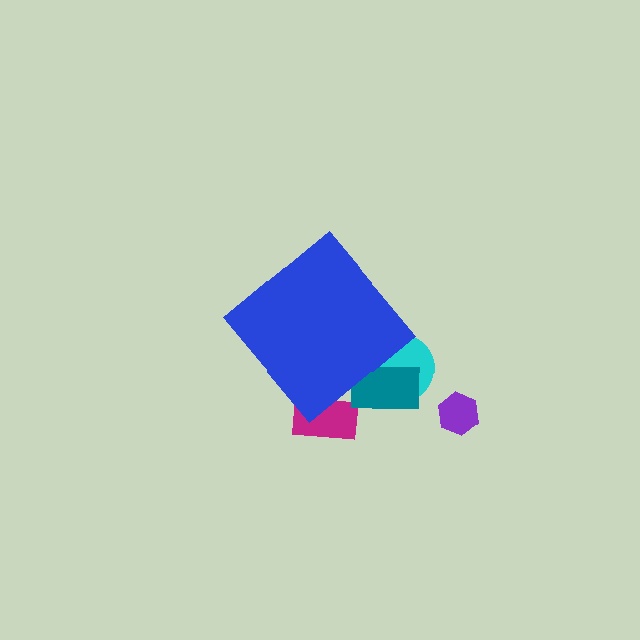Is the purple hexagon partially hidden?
No, the purple hexagon is fully visible.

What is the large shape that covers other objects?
A blue diamond.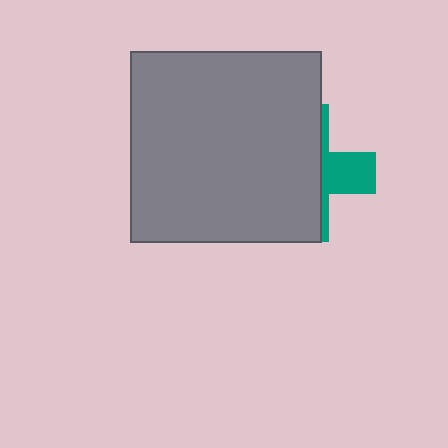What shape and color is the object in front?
The object in front is a gray square.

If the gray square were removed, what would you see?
You would see the complete teal cross.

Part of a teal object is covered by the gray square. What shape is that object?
It is a cross.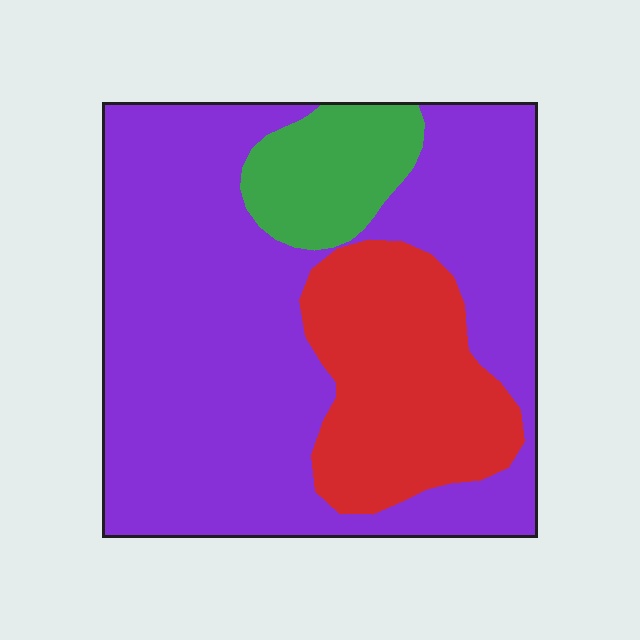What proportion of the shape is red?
Red covers roughly 20% of the shape.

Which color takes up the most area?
Purple, at roughly 65%.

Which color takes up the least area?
Green, at roughly 10%.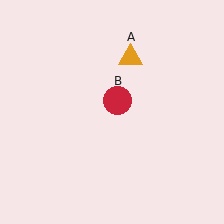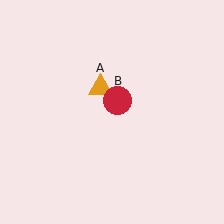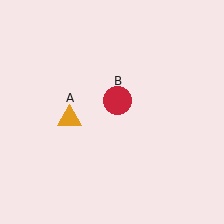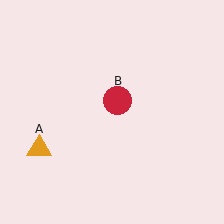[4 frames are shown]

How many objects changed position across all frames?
1 object changed position: orange triangle (object A).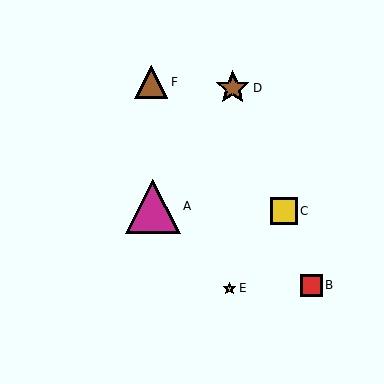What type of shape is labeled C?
Shape C is a yellow square.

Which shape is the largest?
The magenta triangle (labeled A) is the largest.